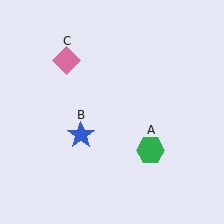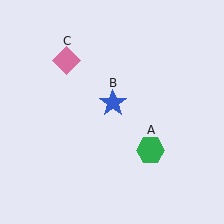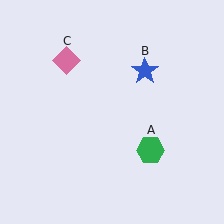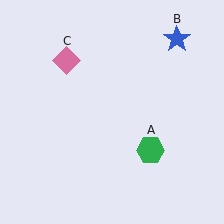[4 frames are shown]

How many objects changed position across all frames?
1 object changed position: blue star (object B).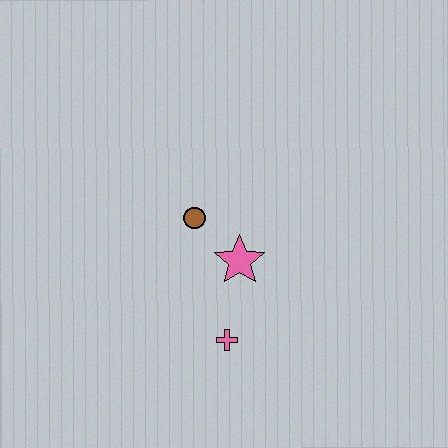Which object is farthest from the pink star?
The pink cross is farthest from the pink star.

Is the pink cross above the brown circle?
No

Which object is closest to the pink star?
The brown circle is closest to the pink star.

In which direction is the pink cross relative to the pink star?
The pink cross is below the pink star.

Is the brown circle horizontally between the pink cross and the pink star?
No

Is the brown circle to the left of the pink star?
Yes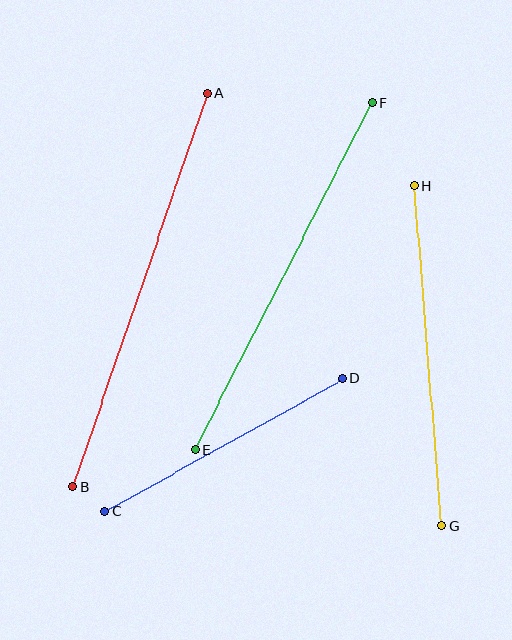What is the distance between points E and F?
The distance is approximately 390 pixels.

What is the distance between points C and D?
The distance is approximately 272 pixels.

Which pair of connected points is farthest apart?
Points A and B are farthest apart.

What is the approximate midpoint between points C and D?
The midpoint is at approximately (224, 445) pixels.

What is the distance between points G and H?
The distance is approximately 341 pixels.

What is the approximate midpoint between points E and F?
The midpoint is at approximately (283, 277) pixels.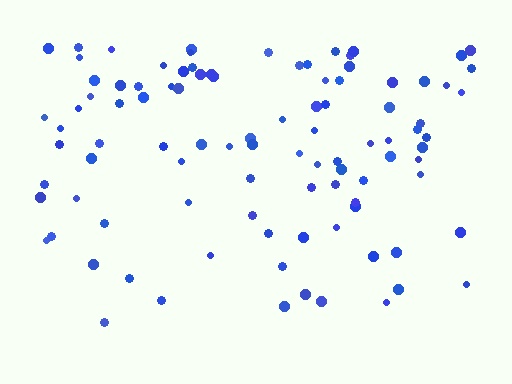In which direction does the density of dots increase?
From bottom to top, with the top side densest.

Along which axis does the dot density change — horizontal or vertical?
Vertical.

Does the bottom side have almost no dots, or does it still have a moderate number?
Still a moderate number, just noticeably fewer than the top.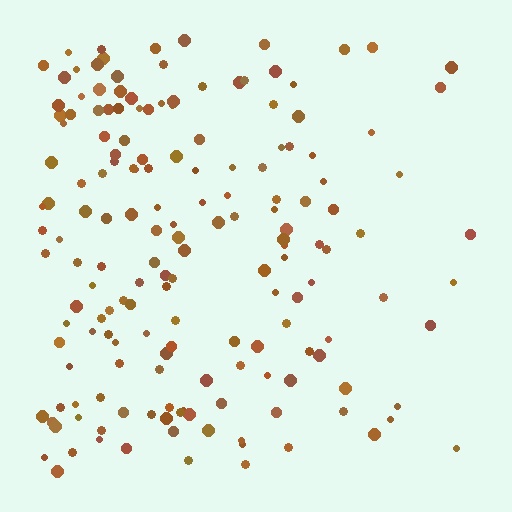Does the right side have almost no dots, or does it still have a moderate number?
Still a moderate number, just noticeably fewer than the left.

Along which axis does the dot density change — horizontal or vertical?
Horizontal.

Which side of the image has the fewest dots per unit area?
The right.